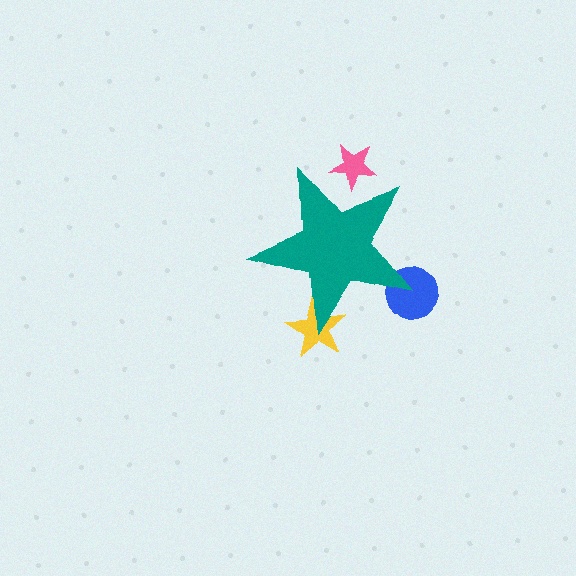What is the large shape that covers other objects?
A teal star.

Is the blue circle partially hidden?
Yes, the blue circle is partially hidden behind the teal star.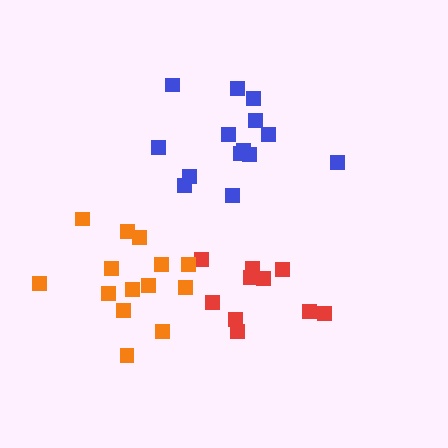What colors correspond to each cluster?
The clusters are colored: red, orange, blue.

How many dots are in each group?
Group 1: 10 dots, Group 2: 14 dots, Group 3: 14 dots (38 total).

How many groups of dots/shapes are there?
There are 3 groups.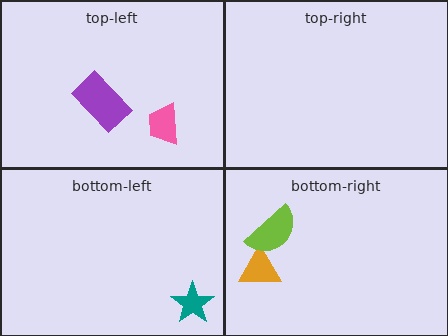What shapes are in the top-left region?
The purple rectangle, the pink trapezoid.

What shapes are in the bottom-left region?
The teal star.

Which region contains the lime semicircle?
The bottom-right region.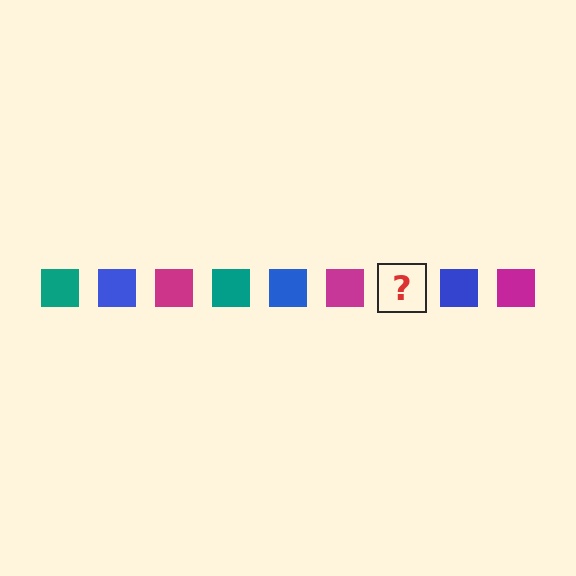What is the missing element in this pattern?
The missing element is a teal square.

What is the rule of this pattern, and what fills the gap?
The rule is that the pattern cycles through teal, blue, magenta squares. The gap should be filled with a teal square.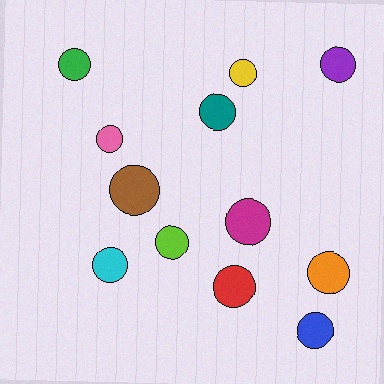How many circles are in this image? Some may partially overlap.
There are 12 circles.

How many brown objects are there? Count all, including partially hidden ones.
There is 1 brown object.